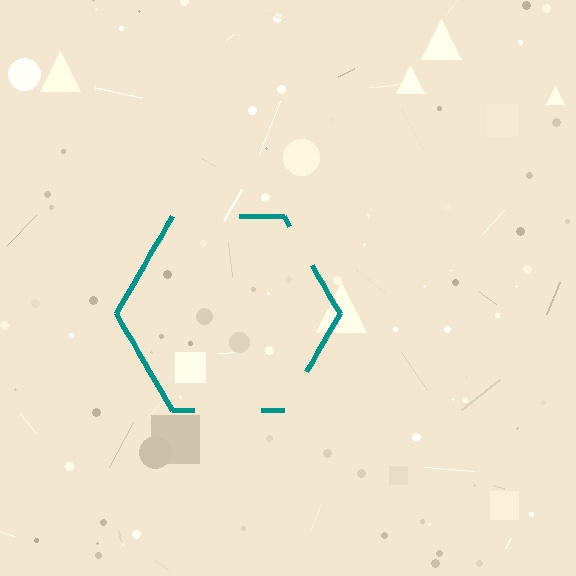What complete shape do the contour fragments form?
The contour fragments form a hexagon.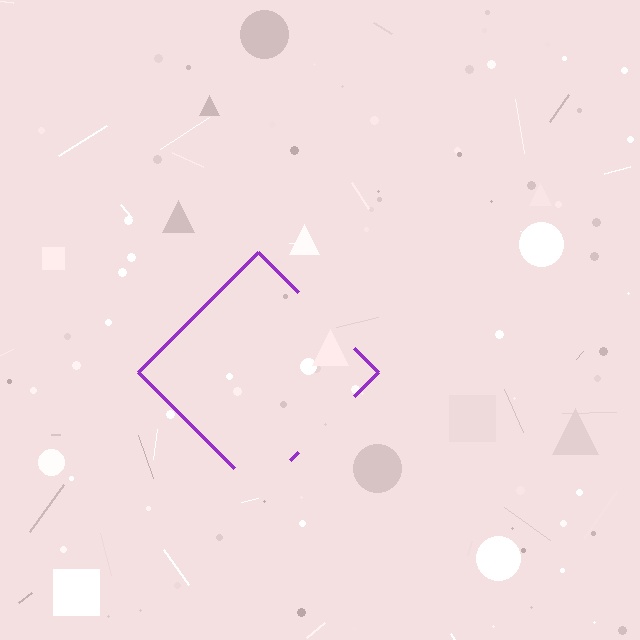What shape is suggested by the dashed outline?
The dashed outline suggests a diamond.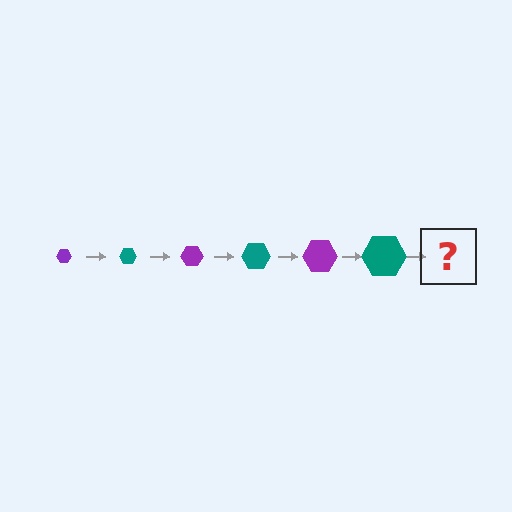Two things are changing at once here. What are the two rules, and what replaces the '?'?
The two rules are that the hexagon grows larger each step and the color cycles through purple and teal. The '?' should be a purple hexagon, larger than the previous one.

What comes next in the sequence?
The next element should be a purple hexagon, larger than the previous one.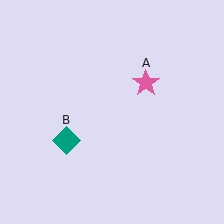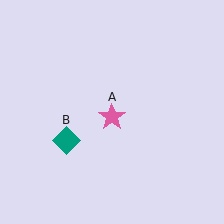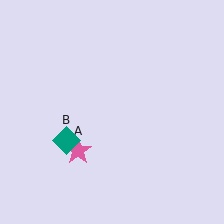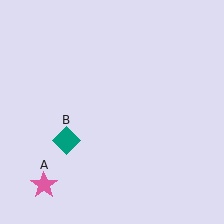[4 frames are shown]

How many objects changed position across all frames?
1 object changed position: pink star (object A).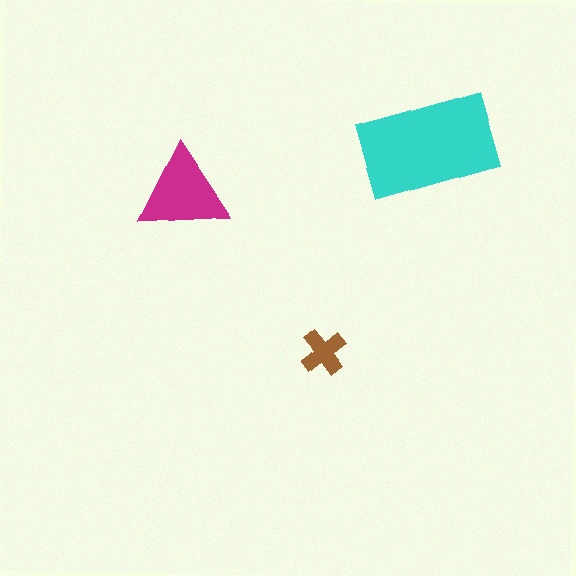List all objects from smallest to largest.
The brown cross, the magenta triangle, the cyan rectangle.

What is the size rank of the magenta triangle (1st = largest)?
2nd.